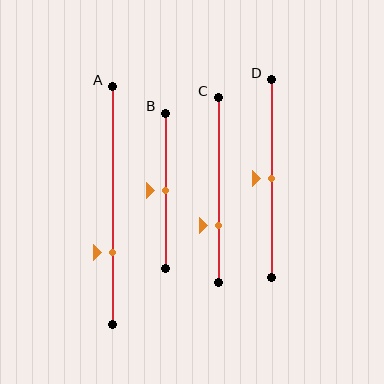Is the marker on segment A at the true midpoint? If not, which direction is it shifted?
No, the marker on segment A is shifted downward by about 20% of the segment length.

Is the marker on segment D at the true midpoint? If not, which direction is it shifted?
Yes, the marker on segment D is at the true midpoint.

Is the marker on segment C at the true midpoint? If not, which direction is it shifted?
No, the marker on segment C is shifted downward by about 19% of the segment length.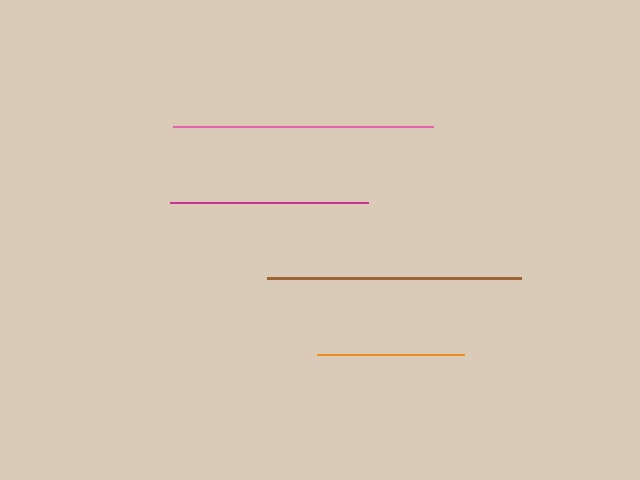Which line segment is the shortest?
The orange line is the shortest at approximately 146 pixels.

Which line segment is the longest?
The pink line is the longest at approximately 259 pixels.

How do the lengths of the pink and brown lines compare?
The pink and brown lines are approximately the same length.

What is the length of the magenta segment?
The magenta segment is approximately 199 pixels long.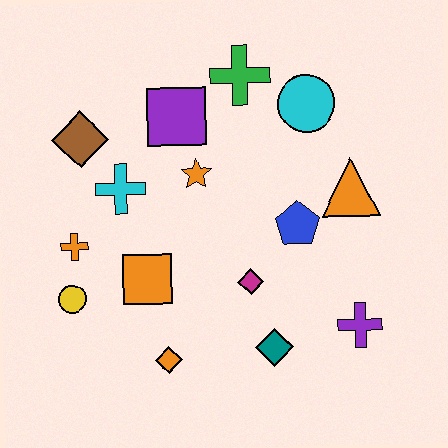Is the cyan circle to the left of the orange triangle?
Yes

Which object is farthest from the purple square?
The purple cross is farthest from the purple square.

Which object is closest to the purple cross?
The teal diamond is closest to the purple cross.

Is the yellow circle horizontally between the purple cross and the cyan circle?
No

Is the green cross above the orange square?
Yes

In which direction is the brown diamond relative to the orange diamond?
The brown diamond is above the orange diamond.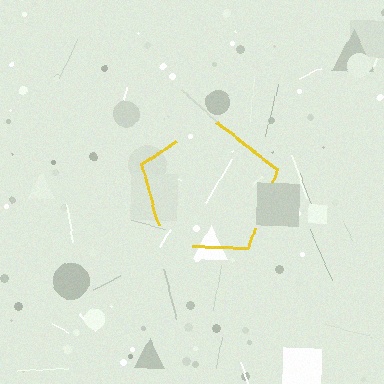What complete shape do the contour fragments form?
The contour fragments form a pentagon.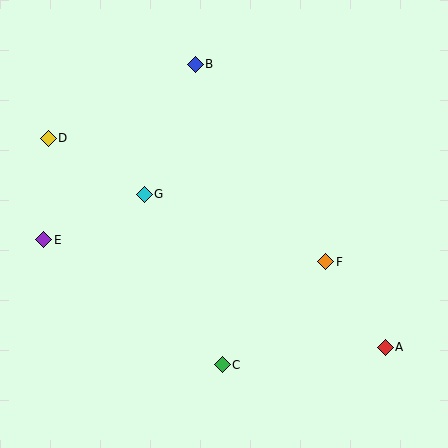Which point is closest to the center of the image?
Point G at (144, 194) is closest to the center.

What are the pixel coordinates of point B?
Point B is at (195, 64).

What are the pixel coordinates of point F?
Point F is at (326, 262).